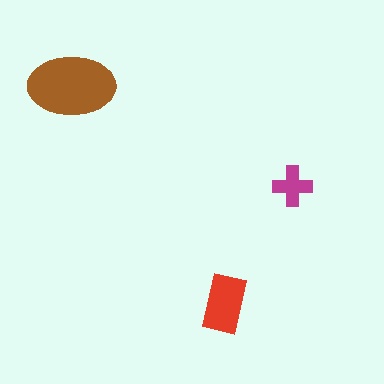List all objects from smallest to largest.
The magenta cross, the red rectangle, the brown ellipse.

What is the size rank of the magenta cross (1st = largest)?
3rd.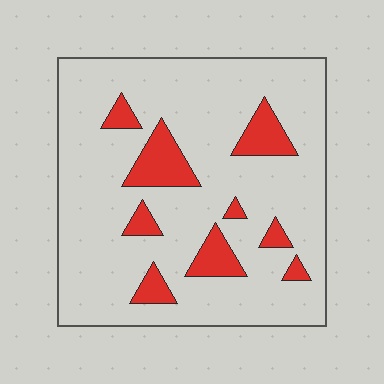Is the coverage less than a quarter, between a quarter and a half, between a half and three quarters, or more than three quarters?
Less than a quarter.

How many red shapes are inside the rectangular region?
9.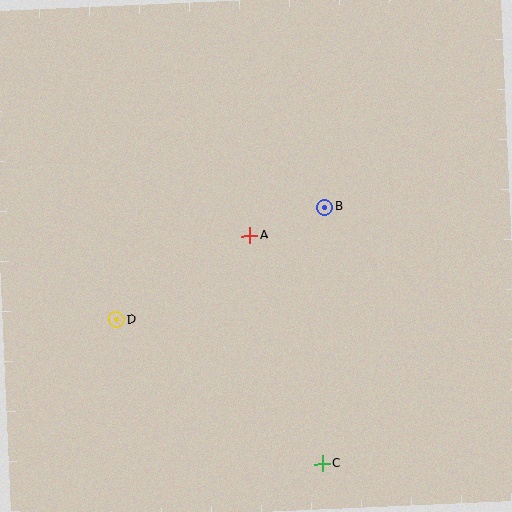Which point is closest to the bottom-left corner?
Point D is closest to the bottom-left corner.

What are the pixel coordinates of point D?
Point D is at (116, 320).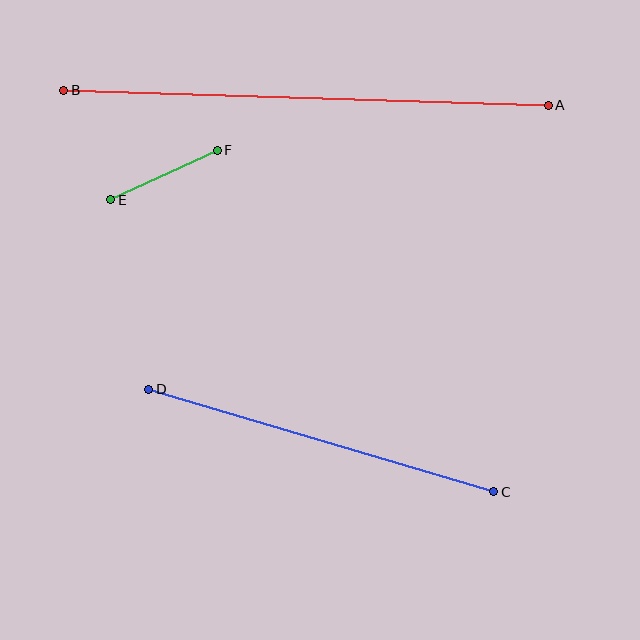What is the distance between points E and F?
The distance is approximately 118 pixels.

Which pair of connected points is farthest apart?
Points A and B are farthest apart.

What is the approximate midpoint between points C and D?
The midpoint is at approximately (321, 441) pixels.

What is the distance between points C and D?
The distance is approximately 360 pixels.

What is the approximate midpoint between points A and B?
The midpoint is at approximately (306, 98) pixels.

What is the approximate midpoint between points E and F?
The midpoint is at approximately (164, 175) pixels.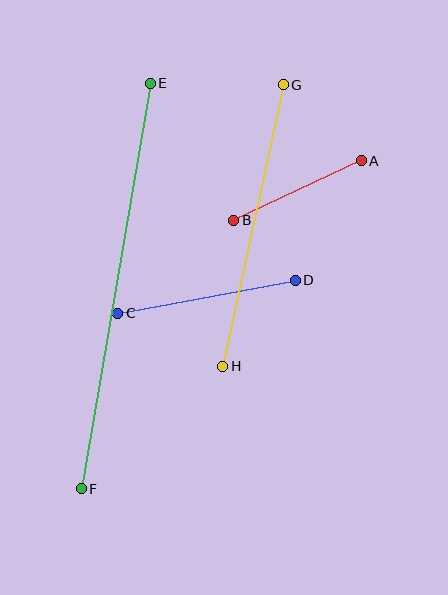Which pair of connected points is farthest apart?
Points E and F are farthest apart.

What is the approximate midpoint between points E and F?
The midpoint is at approximately (116, 286) pixels.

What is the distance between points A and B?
The distance is approximately 141 pixels.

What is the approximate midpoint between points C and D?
The midpoint is at approximately (207, 297) pixels.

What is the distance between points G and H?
The distance is approximately 288 pixels.